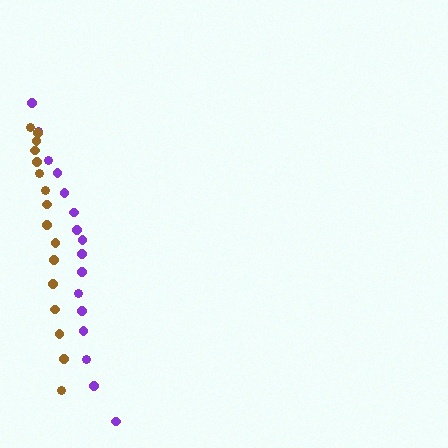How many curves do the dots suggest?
There are 2 distinct paths.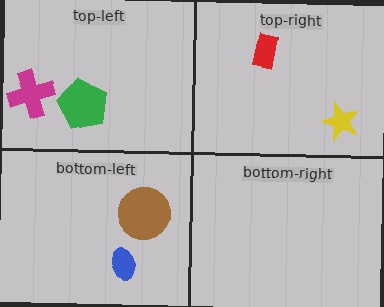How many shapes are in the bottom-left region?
2.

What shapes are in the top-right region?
The red rectangle, the yellow star.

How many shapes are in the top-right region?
2.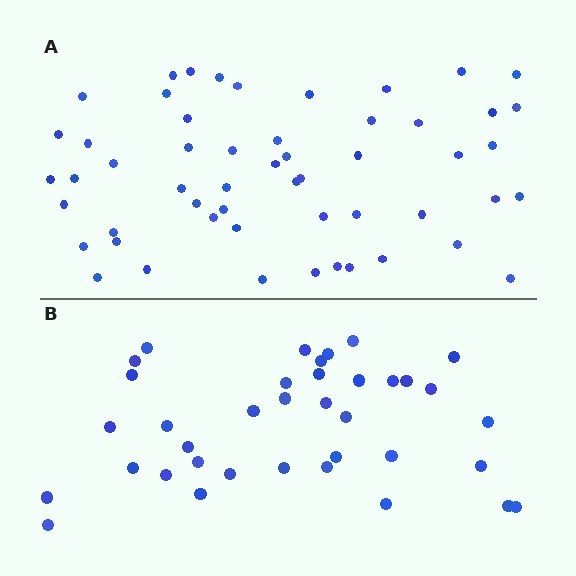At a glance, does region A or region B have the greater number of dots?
Region A (the top region) has more dots.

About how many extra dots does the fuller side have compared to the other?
Region A has approximately 15 more dots than region B.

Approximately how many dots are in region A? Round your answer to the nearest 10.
About 50 dots. (The exact count is 54, which rounds to 50.)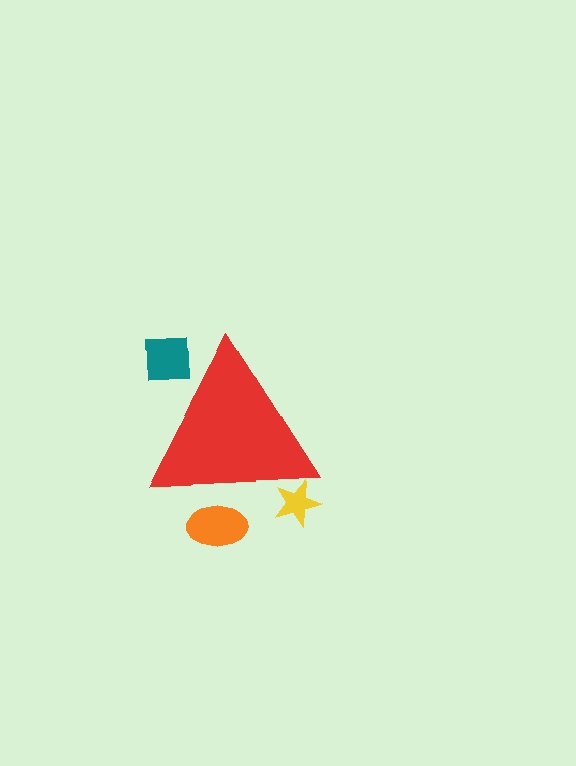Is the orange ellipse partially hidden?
Yes, the orange ellipse is partially hidden behind the red triangle.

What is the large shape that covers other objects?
A red triangle.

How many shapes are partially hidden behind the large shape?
3 shapes are partially hidden.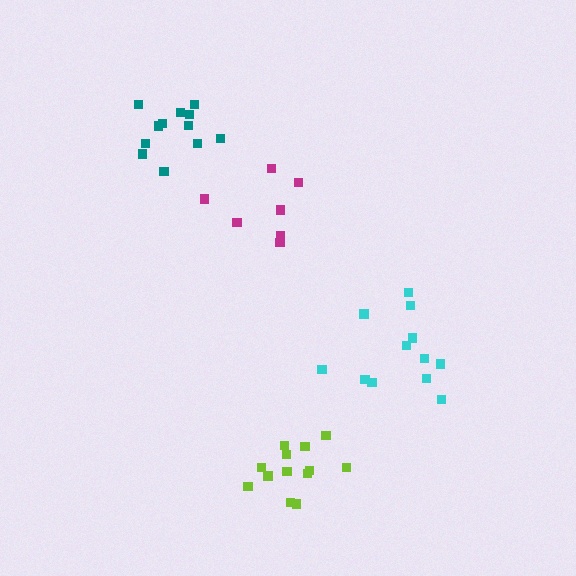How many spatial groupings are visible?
There are 4 spatial groupings.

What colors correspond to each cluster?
The clusters are colored: cyan, teal, lime, magenta.